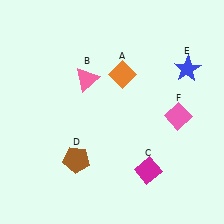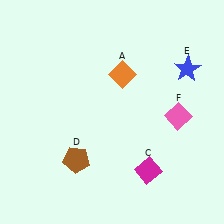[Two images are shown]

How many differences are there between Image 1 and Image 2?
There is 1 difference between the two images.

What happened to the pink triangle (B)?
The pink triangle (B) was removed in Image 2. It was in the top-left area of Image 1.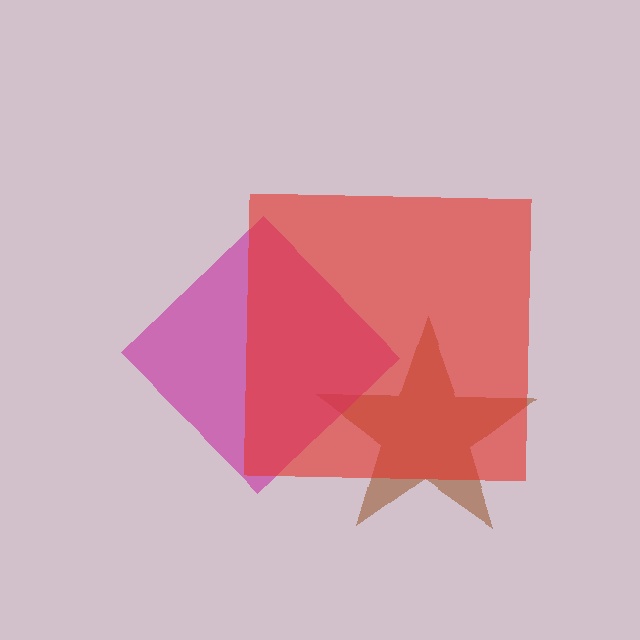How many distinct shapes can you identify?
There are 3 distinct shapes: a brown star, a magenta diamond, a red square.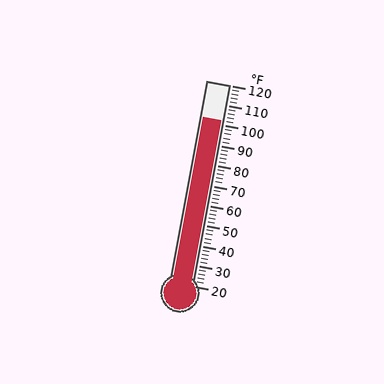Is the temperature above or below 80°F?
The temperature is above 80°F.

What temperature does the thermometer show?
The thermometer shows approximately 102°F.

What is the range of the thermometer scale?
The thermometer scale ranges from 20°F to 120°F.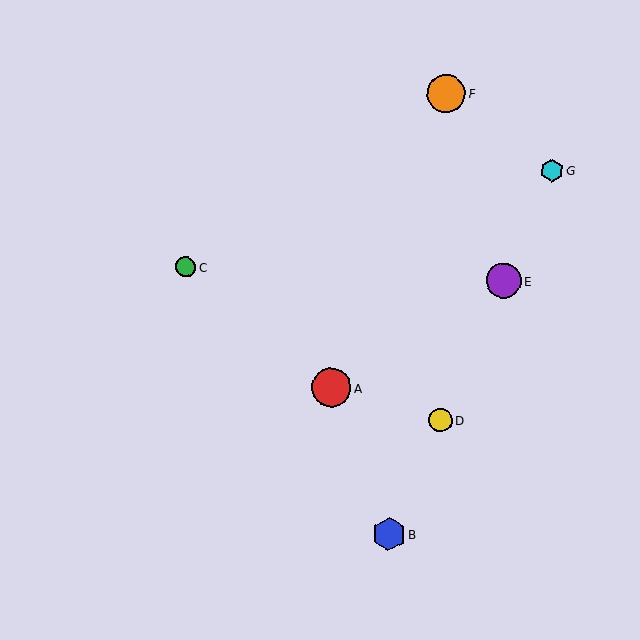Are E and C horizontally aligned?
Yes, both are at y≈280.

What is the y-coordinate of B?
Object B is at y≈534.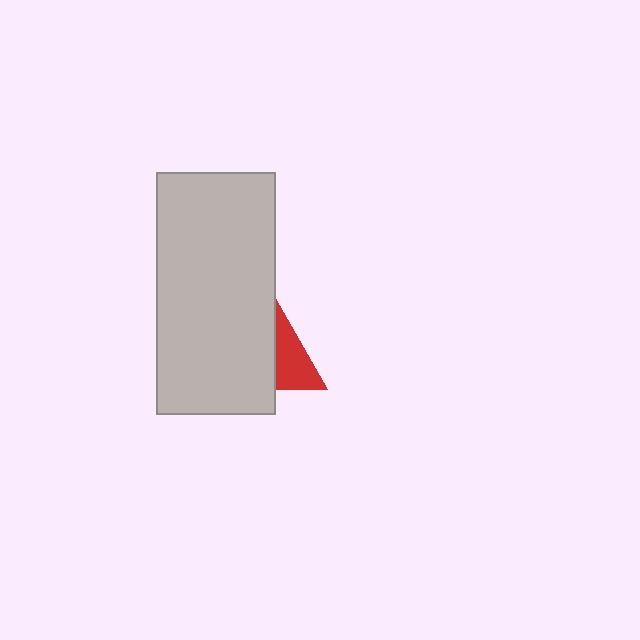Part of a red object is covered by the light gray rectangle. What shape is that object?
It is a triangle.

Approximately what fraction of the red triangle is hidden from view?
Roughly 63% of the red triangle is hidden behind the light gray rectangle.